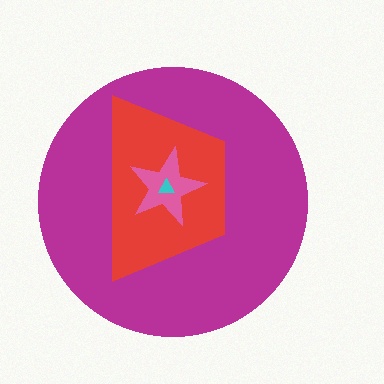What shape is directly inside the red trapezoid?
The pink star.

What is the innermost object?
The cyan triangle.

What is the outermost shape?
The magenta circle.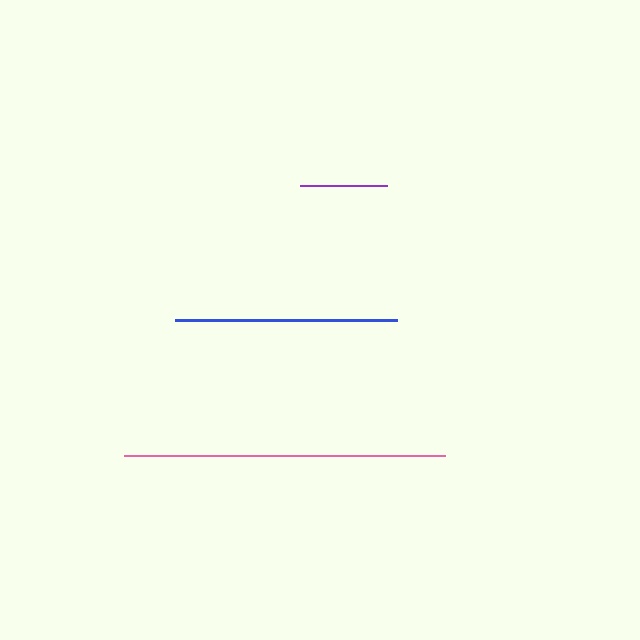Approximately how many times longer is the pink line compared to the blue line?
The pink line is approximately 1.4 times the length of the blue line.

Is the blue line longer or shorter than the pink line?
The pink line is longer than the blue line.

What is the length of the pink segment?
The pink segment is approximately 321 pixels long.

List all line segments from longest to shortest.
From longest to shortest: pink, blue, purple.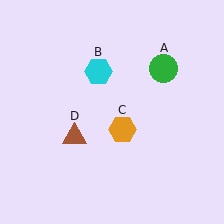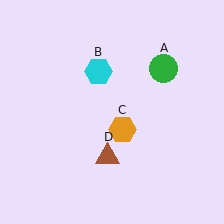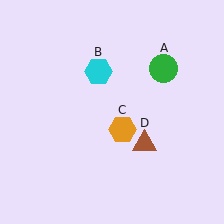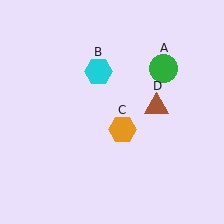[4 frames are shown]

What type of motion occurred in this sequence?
The brown triangle (object D) rotated counterclockwise around the center of the scene.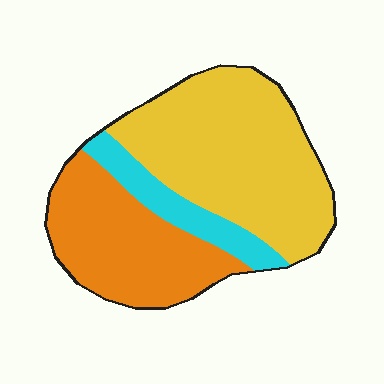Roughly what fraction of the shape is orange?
Orange covers 34% of the shape.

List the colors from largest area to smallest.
From largest to smallest: yellow, orange, cyan.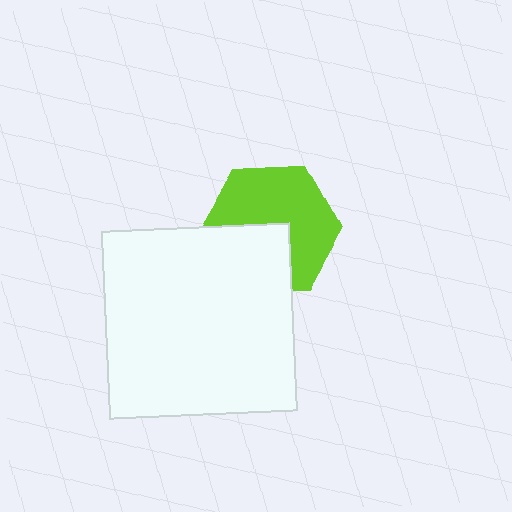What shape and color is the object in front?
The object in front is a white square.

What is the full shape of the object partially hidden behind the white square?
The partially hidden object is a lime hexagon.